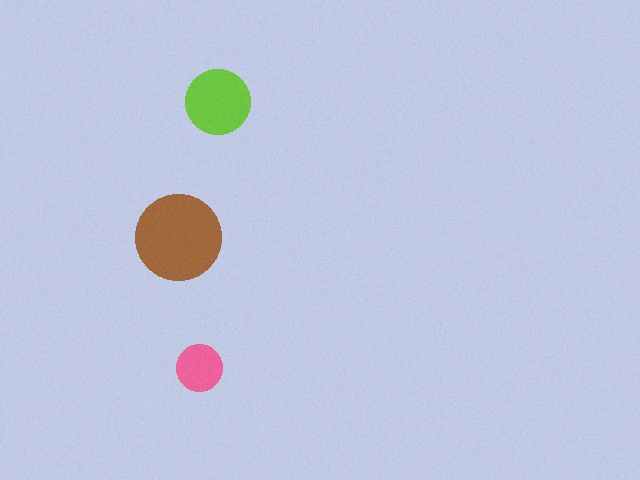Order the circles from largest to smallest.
the brown one, the lime one, the pink one.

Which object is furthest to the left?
The brown circle is leftmost.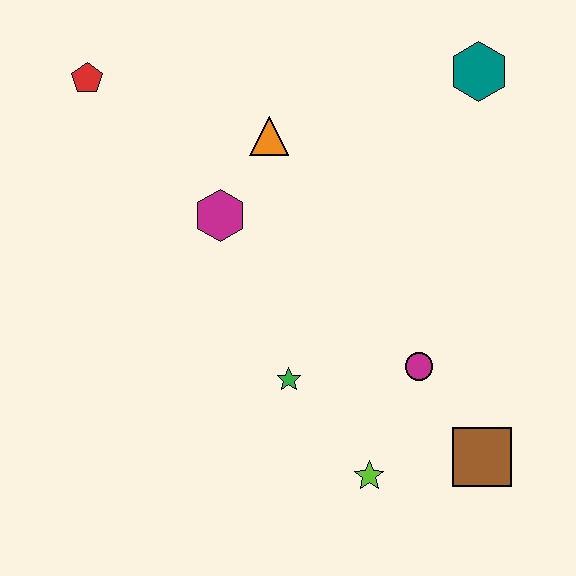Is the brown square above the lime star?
Yes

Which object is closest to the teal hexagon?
The orange triangle is closest to the teal hexagon.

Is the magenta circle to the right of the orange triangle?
Yes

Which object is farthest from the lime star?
The red pentagon is farthest from the lime star.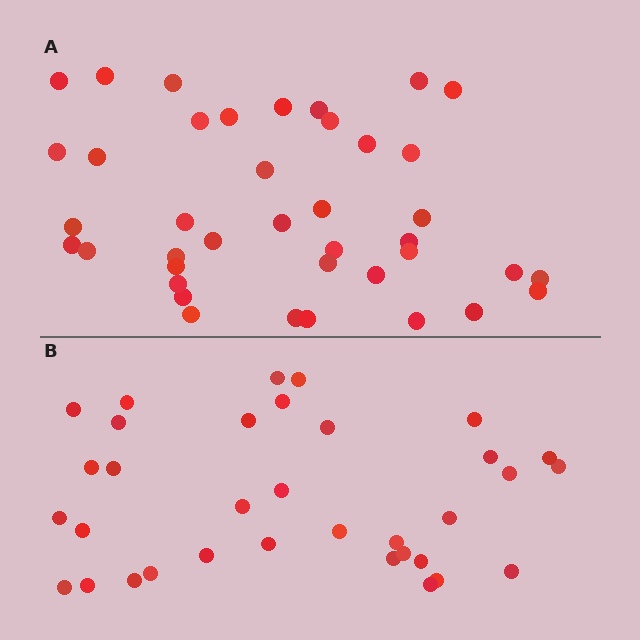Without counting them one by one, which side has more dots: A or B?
Region A (the top region) has more dots.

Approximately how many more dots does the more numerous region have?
Region A has about 6 more dots than region B.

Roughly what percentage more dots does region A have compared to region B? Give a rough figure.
About 20% more.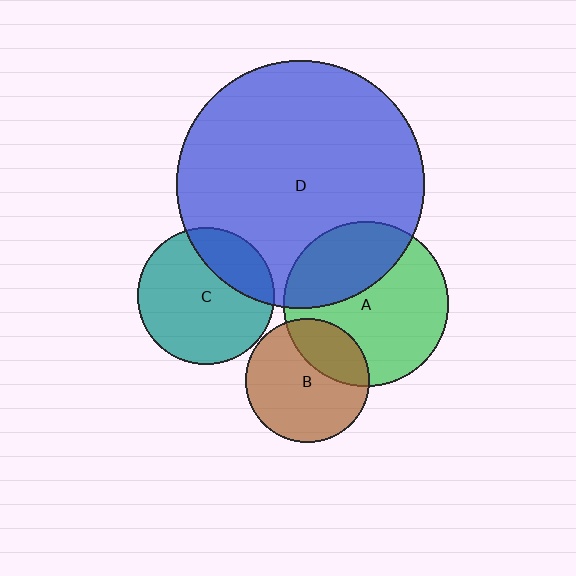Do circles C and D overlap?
Yes.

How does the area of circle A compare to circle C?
Approximately 1.4 times.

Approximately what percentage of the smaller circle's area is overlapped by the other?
Approximately 25%.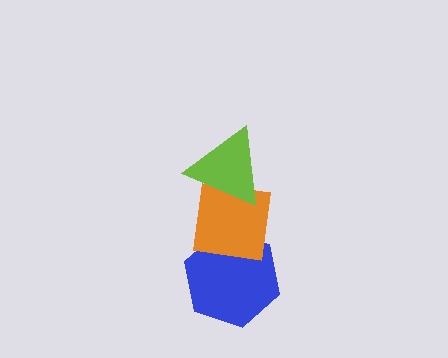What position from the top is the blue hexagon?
The blue hexagon is 3rd from the top.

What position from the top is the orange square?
The orange square is 2nd from the top.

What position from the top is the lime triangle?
The lime triangle is 1st from the top.